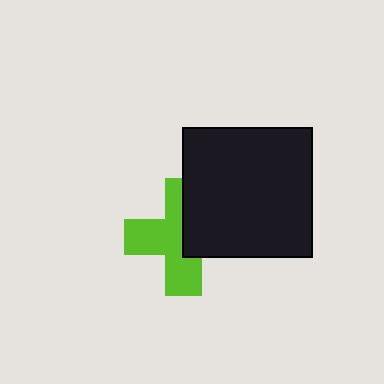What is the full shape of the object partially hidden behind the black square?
The partially hidden object is a lime cross.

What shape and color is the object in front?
The object in front is a black square.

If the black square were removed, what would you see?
You would see the complete lime cross.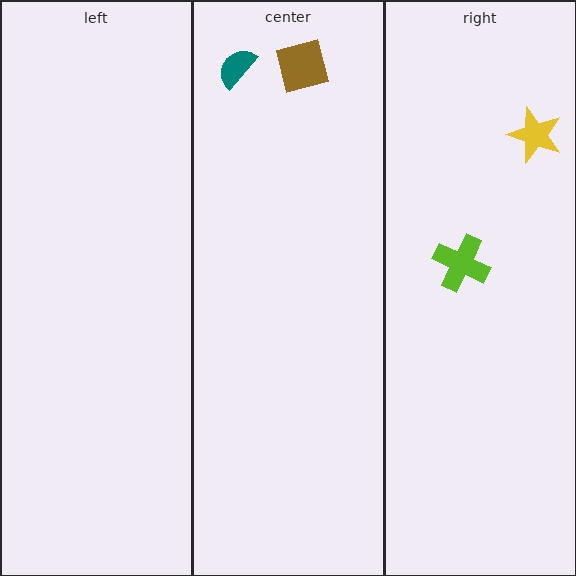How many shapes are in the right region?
2.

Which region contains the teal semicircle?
The center region.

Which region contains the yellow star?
The right region.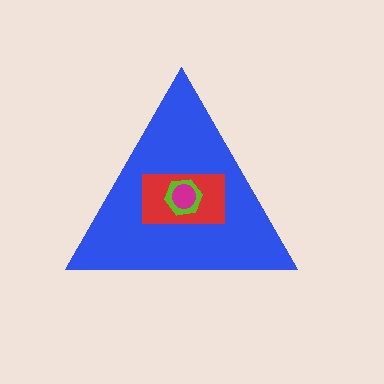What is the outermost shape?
The blue triangle.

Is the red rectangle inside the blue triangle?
Yes.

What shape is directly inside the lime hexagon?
The magenta circle.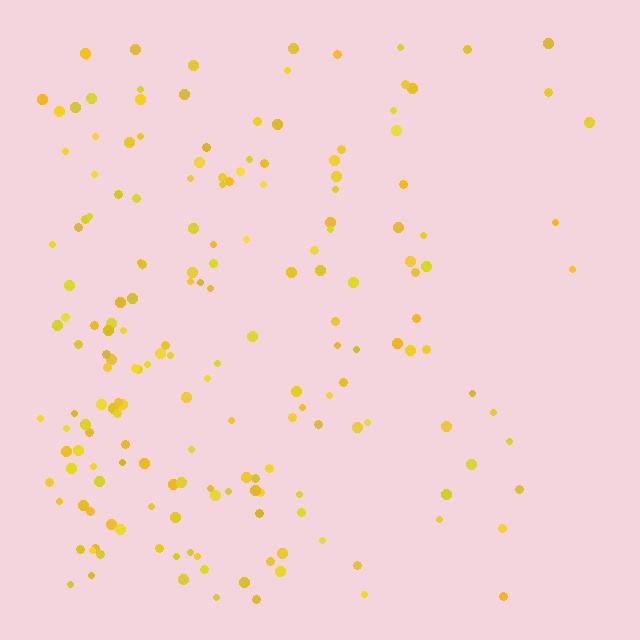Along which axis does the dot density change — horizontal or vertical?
Horizontal.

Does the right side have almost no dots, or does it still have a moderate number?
Still a moderate number, just noticeably fewer than the left.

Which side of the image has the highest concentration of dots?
The left.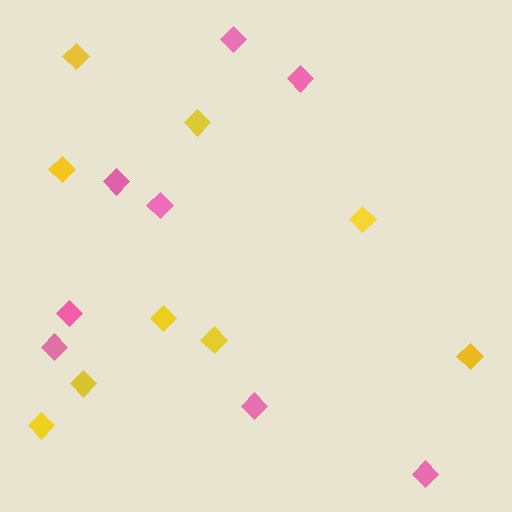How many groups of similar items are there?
There are 2 groups: one group of pink diamonds (8) and one group of yellow diamonds (9).